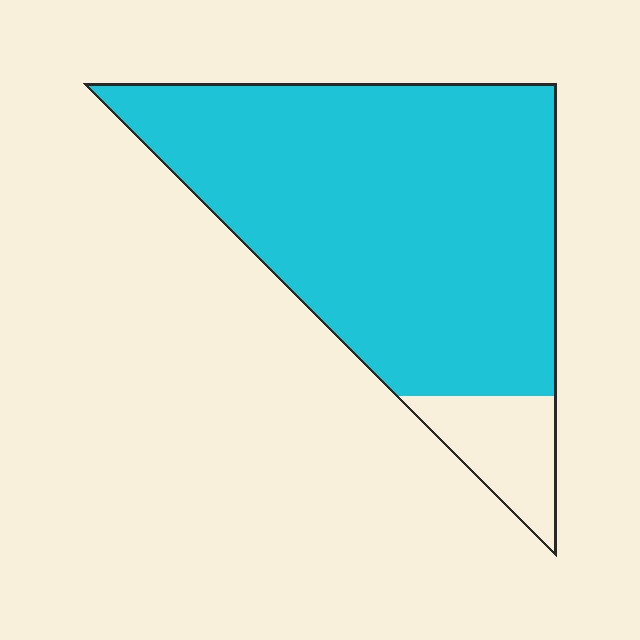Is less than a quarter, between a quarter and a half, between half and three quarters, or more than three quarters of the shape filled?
More than three quarters.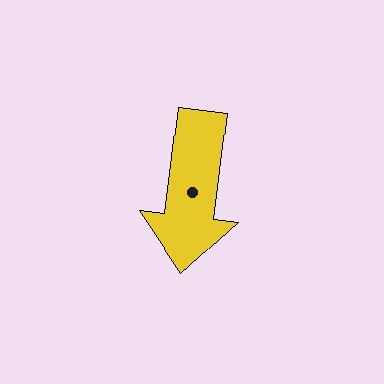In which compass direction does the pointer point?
South.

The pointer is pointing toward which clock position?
Roughly 6 o'clock.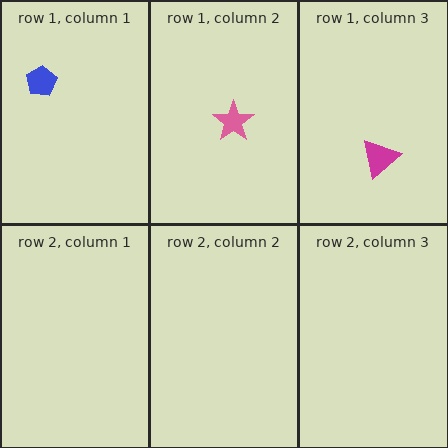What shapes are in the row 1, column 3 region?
The magenta triangle.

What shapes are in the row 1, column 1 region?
The blue pentagon.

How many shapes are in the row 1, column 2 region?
1.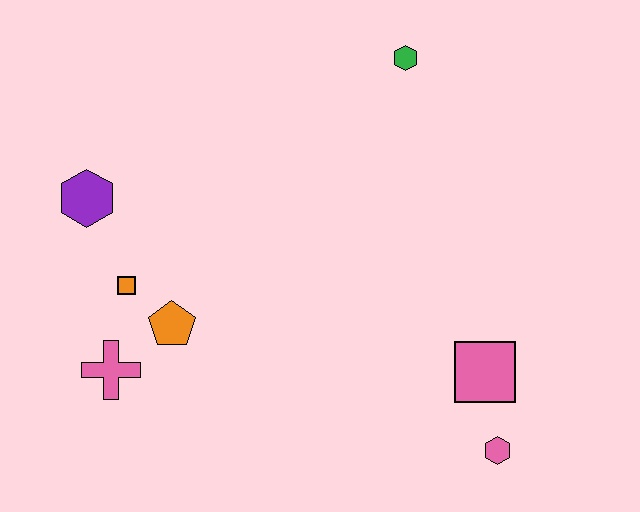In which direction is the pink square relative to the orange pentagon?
The pink square is to the right of the orange pentagon.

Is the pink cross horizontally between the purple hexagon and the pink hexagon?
Yes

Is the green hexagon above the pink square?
Yes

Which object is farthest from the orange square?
The pink hexagon is farthest from the orange square.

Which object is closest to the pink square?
The pink hexagon is closest to the pink square.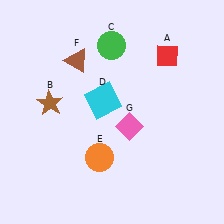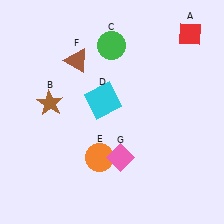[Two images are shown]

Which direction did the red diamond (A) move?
The red diamond (A) moved right.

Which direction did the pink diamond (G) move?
The pink diamond (G) moved down.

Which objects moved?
The objects that moved are: the red diamond (A), the pink diamond (G).